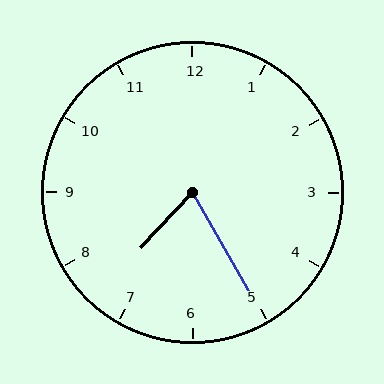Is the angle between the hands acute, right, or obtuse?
It is acute.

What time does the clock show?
7:25.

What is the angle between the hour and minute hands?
Approximately 72 degrees.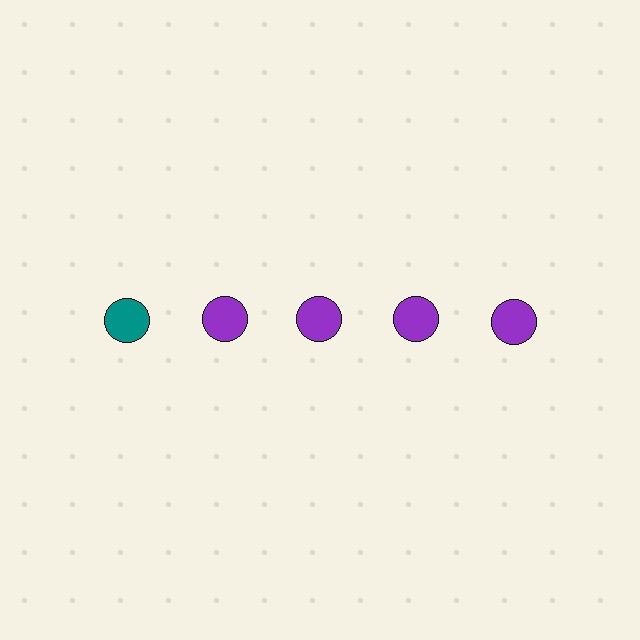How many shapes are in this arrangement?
There are 5 shapes arranged in a grid pattern.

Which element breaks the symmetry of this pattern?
The teal circle in the top row, leftmost column breaks the symmetry. All other shapes are purple circles.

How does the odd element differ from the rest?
It has a different color: teal instead of purple.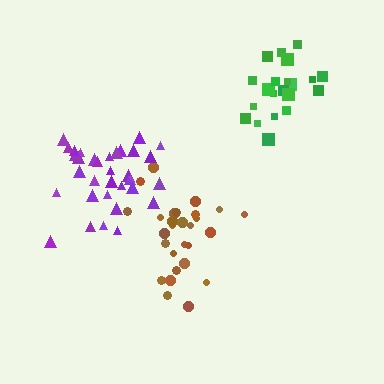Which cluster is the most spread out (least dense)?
Green.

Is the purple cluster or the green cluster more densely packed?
Purple.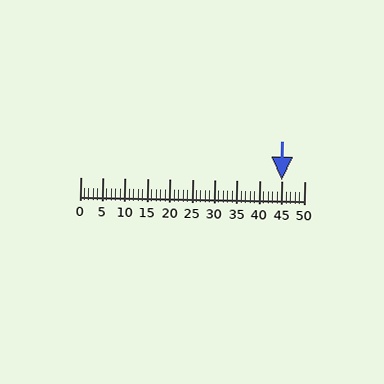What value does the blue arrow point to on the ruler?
The blue arrow points to approximately 45.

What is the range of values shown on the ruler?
The ruler shows values from 0 to 50.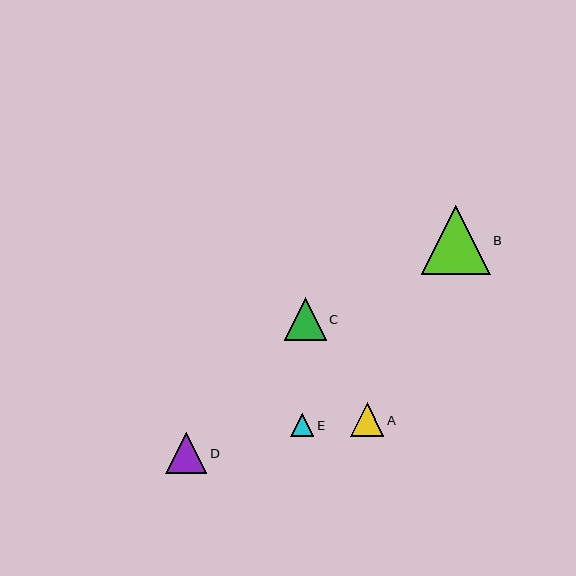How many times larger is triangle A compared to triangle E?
Triangle A is approximately 1.4 times the size of triangle E.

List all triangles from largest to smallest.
From largest to smallest: B, C, D, A, E.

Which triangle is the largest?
Triangle B is the largest with a size of approximately 69 pixels.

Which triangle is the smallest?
Triangle E is the smallest with a size of approximately 23 pixels.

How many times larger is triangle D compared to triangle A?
Triangle D is approximately 1.2 times the size of triangle A.